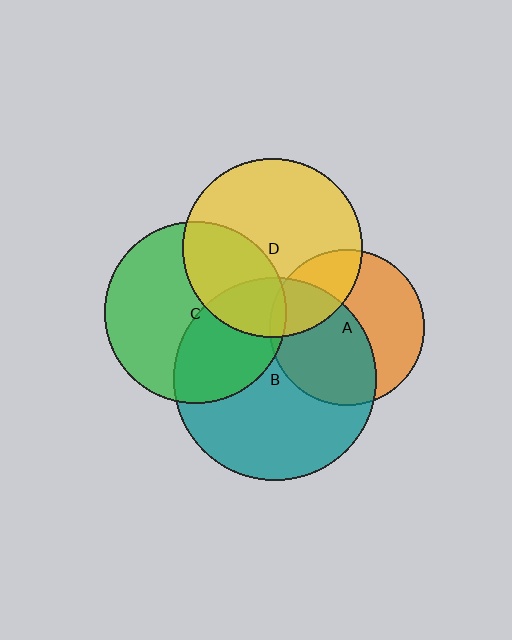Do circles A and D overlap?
Yes.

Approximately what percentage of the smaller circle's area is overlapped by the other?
Approximately 25%.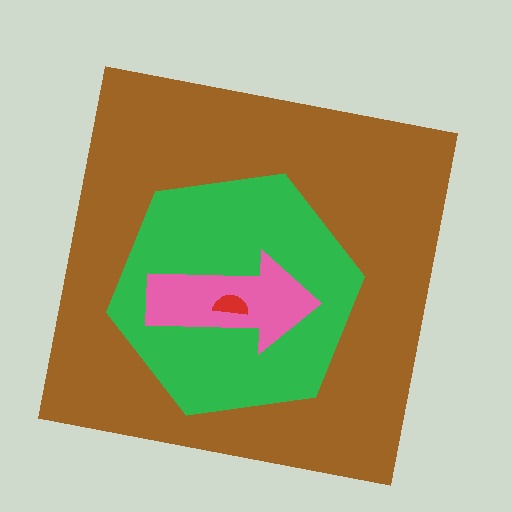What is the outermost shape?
The brown square.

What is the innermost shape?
The red semicircle.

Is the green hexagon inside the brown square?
Yes.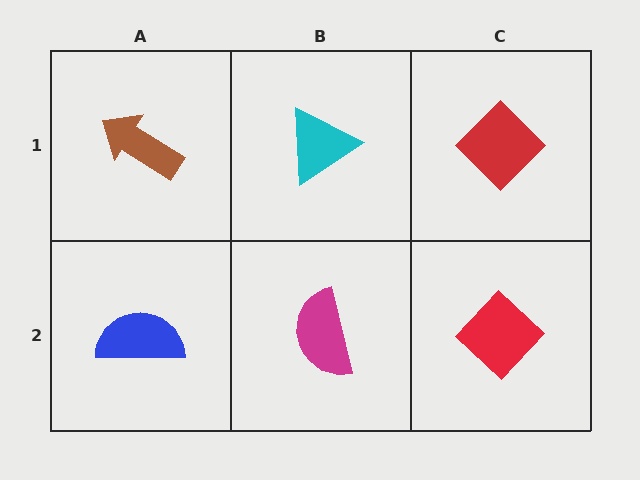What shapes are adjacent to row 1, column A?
A blue semicircle (row 2, column A), a cyan triangle (row 1, column B).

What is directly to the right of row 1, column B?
A red diamond.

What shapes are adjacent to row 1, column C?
A red diamond (row 2, column C), a cyan triangle (row 1, column B).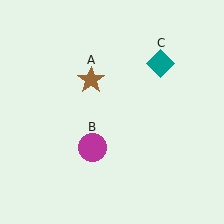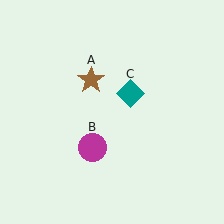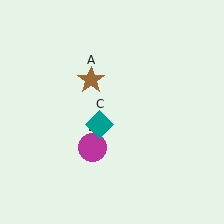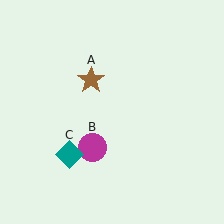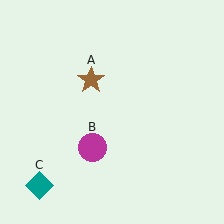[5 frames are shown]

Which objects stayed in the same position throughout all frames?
Brown star (object A) and magenta circle (object B) remained stationary.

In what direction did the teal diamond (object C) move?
The teal diamond (object C) moved down and to the left.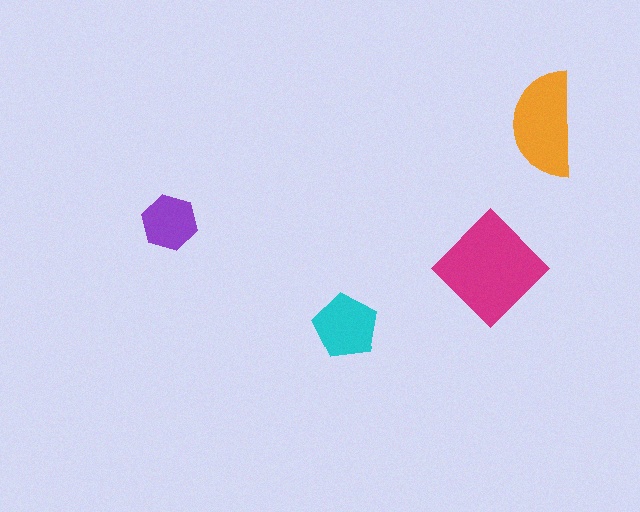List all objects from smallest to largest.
The purple hexagon, the cyan pentagon, the orange semicircle, the magenta diamond.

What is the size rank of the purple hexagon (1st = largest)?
4th.